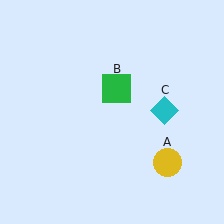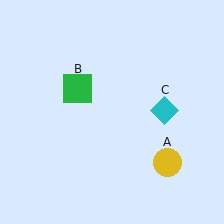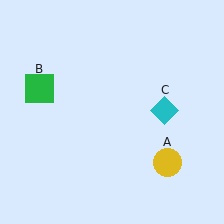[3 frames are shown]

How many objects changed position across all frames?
1 object changed position: green square (object B).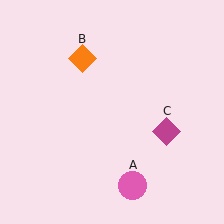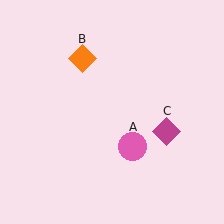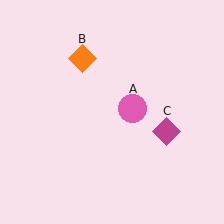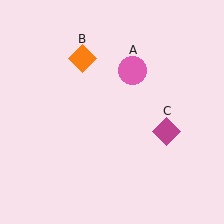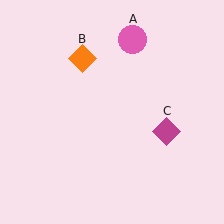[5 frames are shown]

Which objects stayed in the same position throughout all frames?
Orange diamond (object B) and magenta diamond (object C) remained stationary.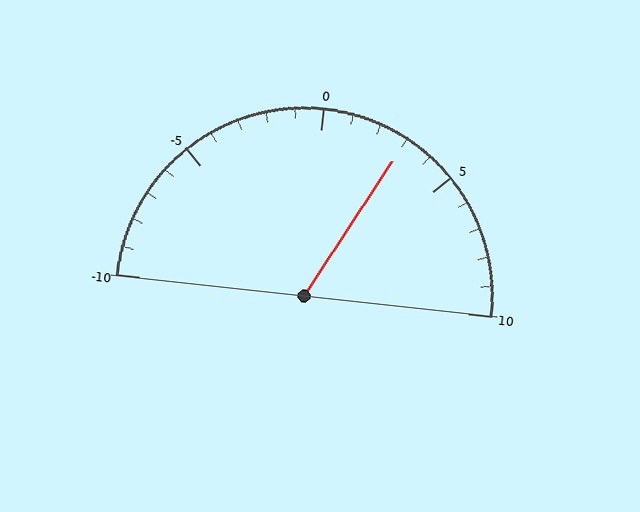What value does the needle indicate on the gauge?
The needle indicates approximately 3.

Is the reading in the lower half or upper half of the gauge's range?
The reading is in the upper half of the range (-10 to 10).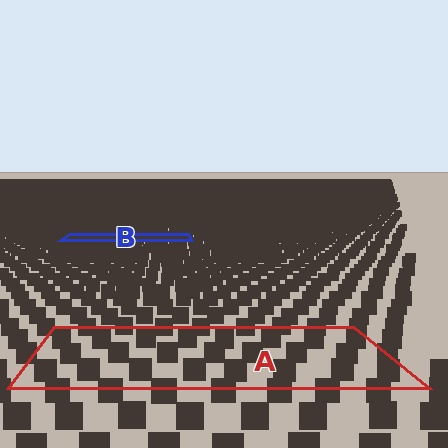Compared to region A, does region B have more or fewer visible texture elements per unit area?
Region B has more texture elements per unit area — they are packed more densely because it is farther away.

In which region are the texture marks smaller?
The texture marks are smaller in region B, because it is farther away.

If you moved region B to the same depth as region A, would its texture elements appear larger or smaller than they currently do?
They would appear larger. At a closer depth, the same texture elements are projected at a bigger on-screen size.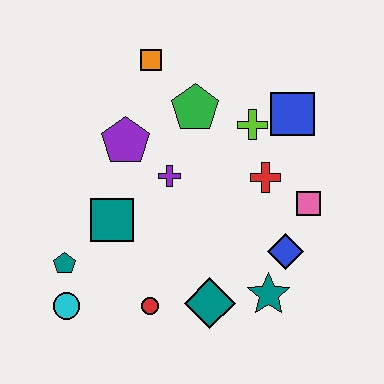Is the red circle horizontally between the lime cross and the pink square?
No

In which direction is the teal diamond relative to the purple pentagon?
The teal diamond is below the purple pentagon.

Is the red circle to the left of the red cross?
Yes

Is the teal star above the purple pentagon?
No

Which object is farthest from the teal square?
The blue square is farthest from the teal square.